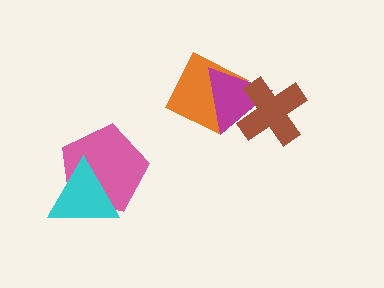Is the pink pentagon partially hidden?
Yes, it is partially covered by another shape.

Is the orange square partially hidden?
Yes, it is partially covered by another shape.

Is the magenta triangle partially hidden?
Yes, it is partially covered by another shape.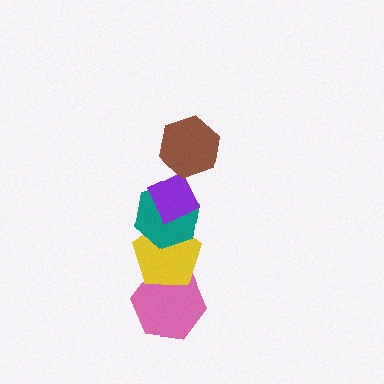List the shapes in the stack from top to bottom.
From top to bottom: the brown hexagon, the purple diamond, the teal hexagon, the yellow pentagon, the pink hexagon.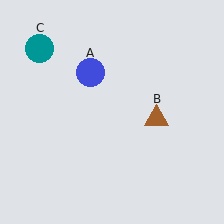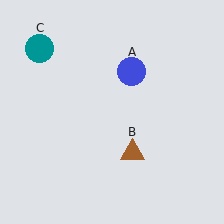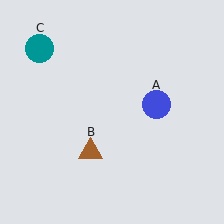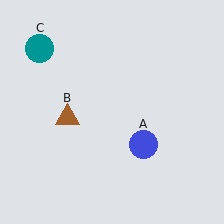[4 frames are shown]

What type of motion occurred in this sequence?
The blue circle (object A), brown triangle (object B) rotated clockwise around the center of the scene.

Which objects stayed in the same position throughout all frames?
Teal circle (object C) remained stationary.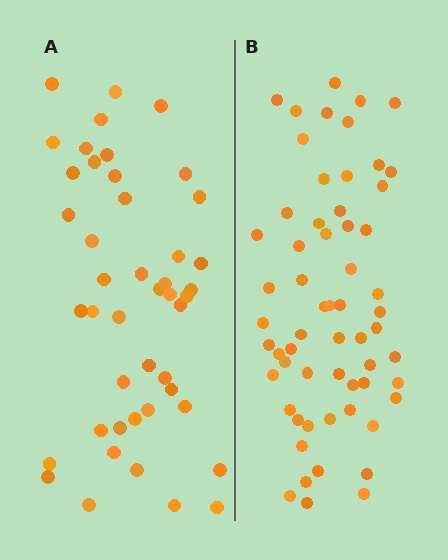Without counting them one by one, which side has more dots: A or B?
Region B (the right region) has more dots.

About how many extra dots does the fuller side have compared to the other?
Region B has approximately 15 more dots than region A.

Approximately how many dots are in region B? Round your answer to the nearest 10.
About 60 dots.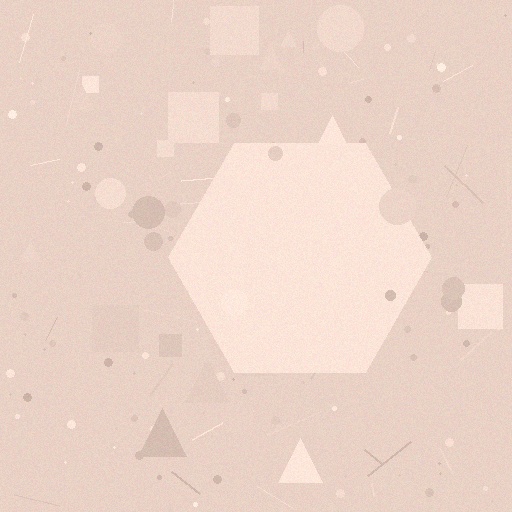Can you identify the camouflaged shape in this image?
The camouflaged shape is a hexagon.